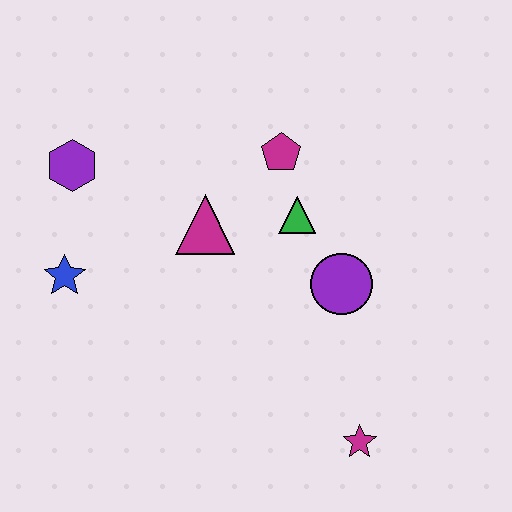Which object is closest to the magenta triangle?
The green triangle is closest to the magenta triangle.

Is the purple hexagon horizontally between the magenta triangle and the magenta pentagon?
No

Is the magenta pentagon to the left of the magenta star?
Yes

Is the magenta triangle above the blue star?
Yes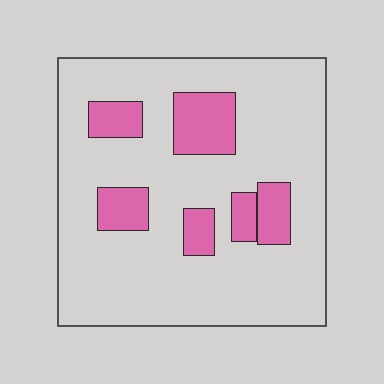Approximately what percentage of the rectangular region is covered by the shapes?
Approximately 20%.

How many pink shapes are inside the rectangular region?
6.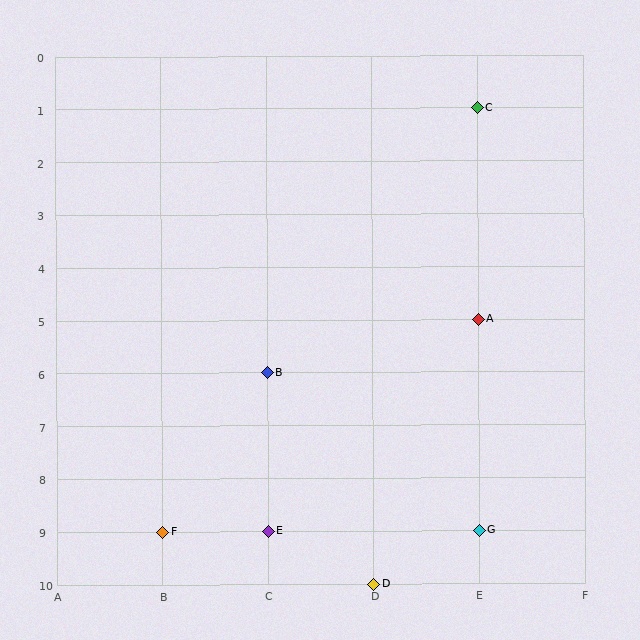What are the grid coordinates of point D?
Point D is at grid coordinates (D, 10).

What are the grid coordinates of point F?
Point F is at grid coordinates (B, 9).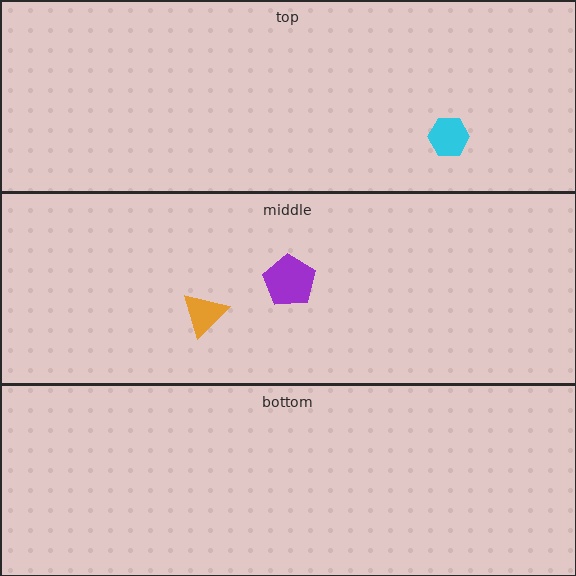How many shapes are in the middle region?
2.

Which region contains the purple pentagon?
The middle region.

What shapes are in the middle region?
The orange triangle, the purple pentagon.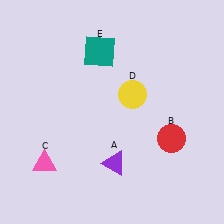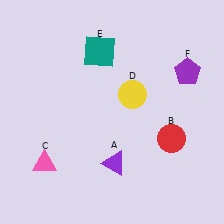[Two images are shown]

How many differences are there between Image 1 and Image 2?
There is 1 difference between the two images.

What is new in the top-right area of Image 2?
A purple pentagon (F) was added in the top-right area of Image 2.